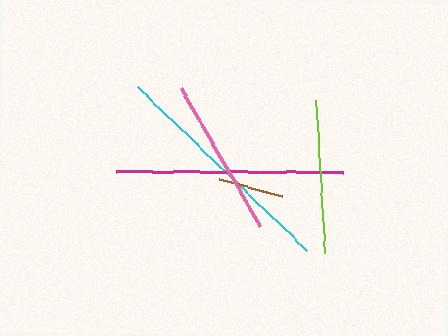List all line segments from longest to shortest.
From longest to shortest: cyan, magenta, pink, lime, brown.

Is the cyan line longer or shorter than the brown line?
The cyan line is longer than the brown line.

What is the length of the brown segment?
The brown segment is approximately 66 pixels long.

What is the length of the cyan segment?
The cyan segment is approximately 236 pixels long.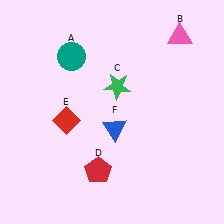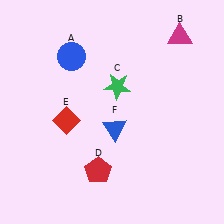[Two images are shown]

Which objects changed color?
A changed from teal to blue. B changed from pink to magenta.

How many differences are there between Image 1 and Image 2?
There are 2 differences between the two images.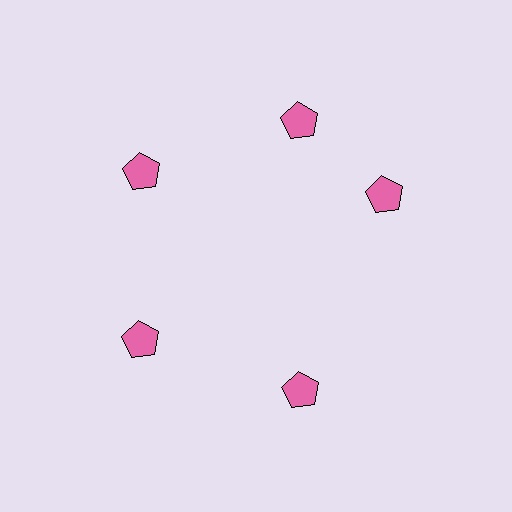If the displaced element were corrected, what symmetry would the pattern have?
It would have 5-fold rotational symmetry — the pattern would map onto itself every 72 degrees.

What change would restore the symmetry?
The symmetry would be restored by rotating it back into even spacing with its neighbors so that all 5 pentagons sit at equal angles and equal distance from the center.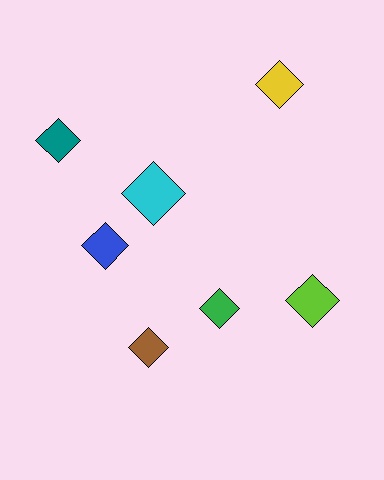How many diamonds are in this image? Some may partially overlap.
There are 7 diamonds.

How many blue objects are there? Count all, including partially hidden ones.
There is 1 blue object.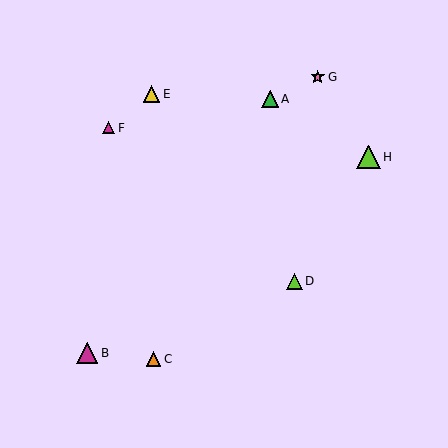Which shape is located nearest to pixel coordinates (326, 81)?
The pink star (labeled G) at (318, 77) is nearest to that location.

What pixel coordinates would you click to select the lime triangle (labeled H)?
Click at (369, 157) to select the lime triangle H.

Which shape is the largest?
The lime triangle (labeled H) is the largest.